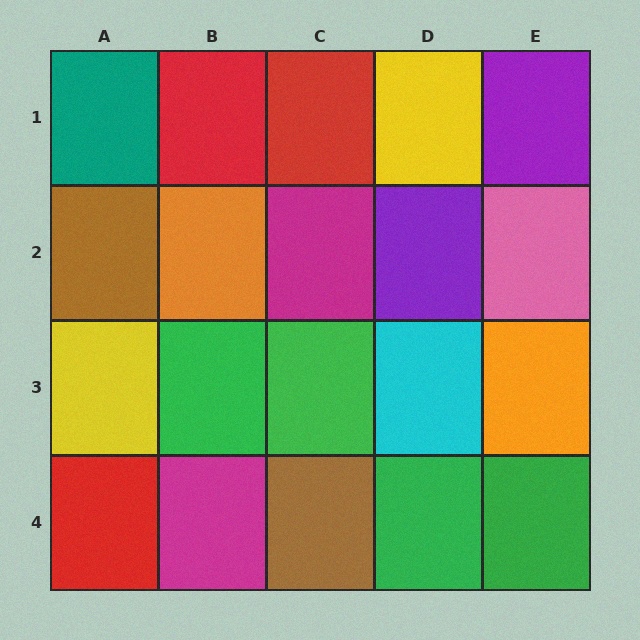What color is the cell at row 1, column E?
Purple.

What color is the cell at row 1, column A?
Teal.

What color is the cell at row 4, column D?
Green.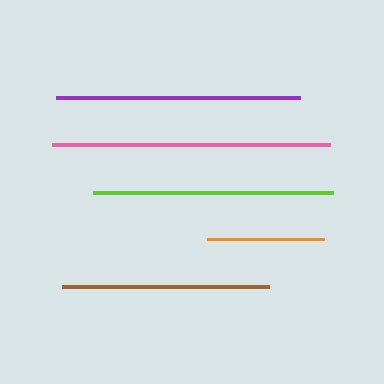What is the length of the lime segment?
The lime segment is approximately 239 pixels long.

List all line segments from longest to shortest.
From longest to shortest: pink, purple, lime, brown, orange.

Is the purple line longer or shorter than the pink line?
The pink line is longer than the purple line.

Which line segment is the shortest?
The orange line is the shortest at approximately 117 pixels.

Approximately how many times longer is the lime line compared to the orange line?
The lime line is approximately 2.0 times the length of the orange line.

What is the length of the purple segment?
The purple segment is approximately 244 pixels long.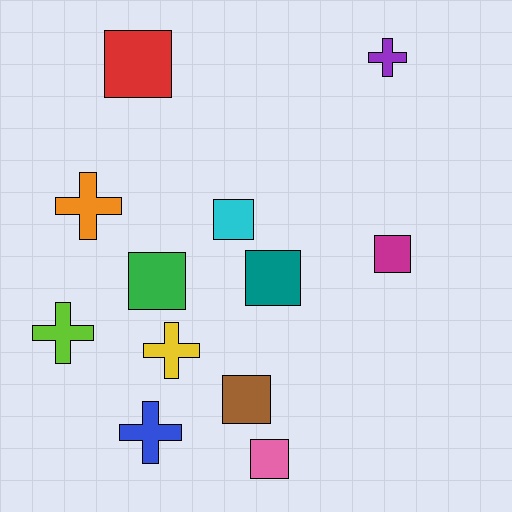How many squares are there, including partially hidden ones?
There are 7 squares.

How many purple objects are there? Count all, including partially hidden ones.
There is 1 purple object.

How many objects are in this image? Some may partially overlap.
There are 12 objects.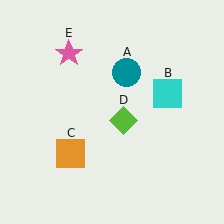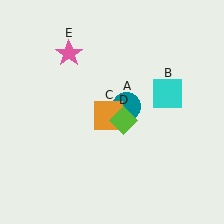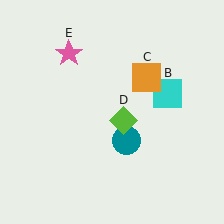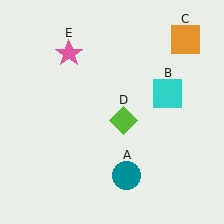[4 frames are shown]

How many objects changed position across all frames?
2 objects changed position: teal circle (object A), orange square (object C).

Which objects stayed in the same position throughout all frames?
Cyan square (object B) and lime diamond (object D) and pink star (object E) remained stationary.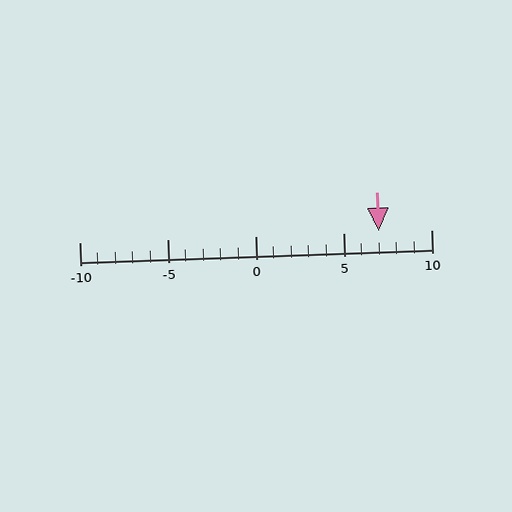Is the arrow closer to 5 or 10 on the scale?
The arrow is closer to 5.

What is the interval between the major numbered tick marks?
The major tick marks are spaced 5 units apart.